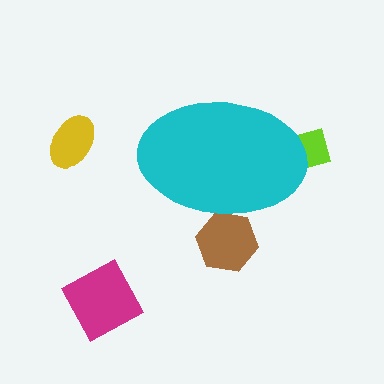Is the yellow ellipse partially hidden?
No, the yellow ellipse is fully visible.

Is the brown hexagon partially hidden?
Yes, the brown hexagon is partially hidden behind the cyan ellipse.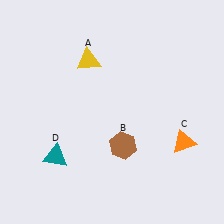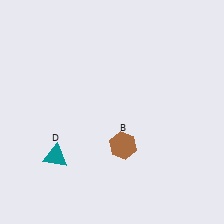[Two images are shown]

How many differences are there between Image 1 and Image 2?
There are 2 differences between the two images.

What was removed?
The yellow triangle (A), the orange triangle (C) were removed in Image 2.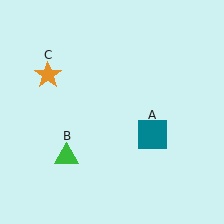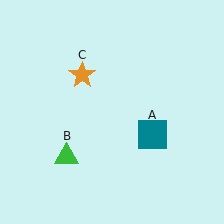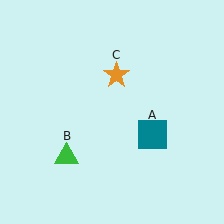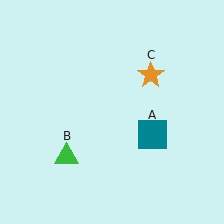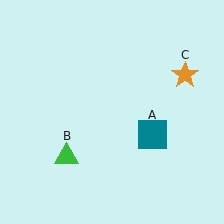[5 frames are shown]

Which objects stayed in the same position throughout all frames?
Teal square (object A) and green triangle (object B) remained stationary.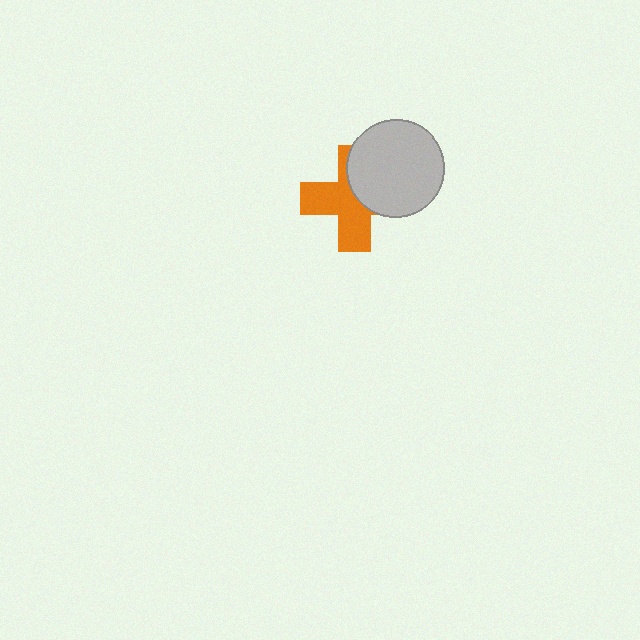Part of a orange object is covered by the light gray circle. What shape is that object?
It is a cross.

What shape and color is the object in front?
The object in front is a light gray circle.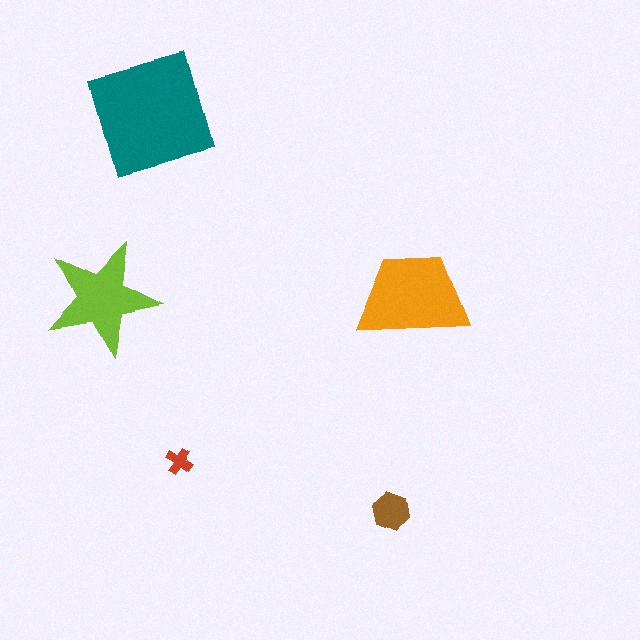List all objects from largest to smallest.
The teal square, the orange trapezoid, the lime star, the brown hexagon, the red cross.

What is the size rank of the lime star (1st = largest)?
3rd.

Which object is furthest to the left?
The lime star is leftmost.